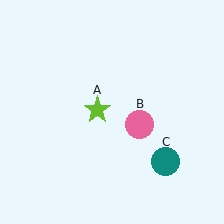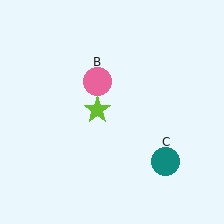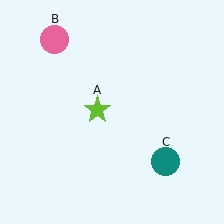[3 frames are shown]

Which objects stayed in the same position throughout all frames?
Lime star (object A) and teal circle (object C) remained stationary.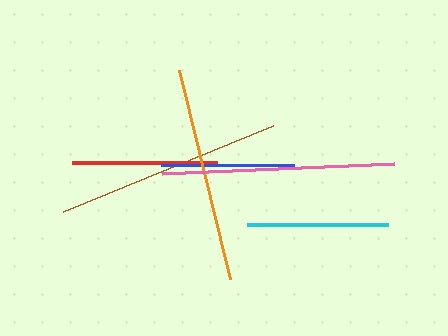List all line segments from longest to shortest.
From longest to shortest: pink, brown, orange, red, cyan, blue.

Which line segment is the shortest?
The blue line is the shortest at approximately 133 pixels.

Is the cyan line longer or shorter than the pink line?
The pink line is longer than the cyan line.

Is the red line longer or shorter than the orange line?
The orange line is longer than the red line.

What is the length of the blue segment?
The blue segment is approximately 133 pixels long.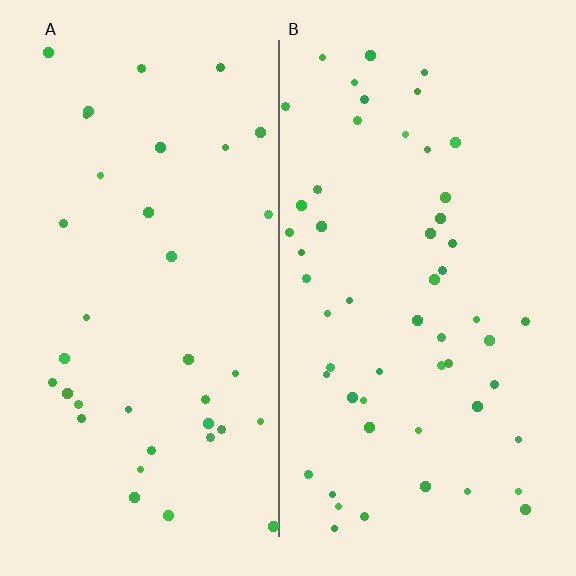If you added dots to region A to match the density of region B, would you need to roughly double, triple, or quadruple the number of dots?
Approximately double.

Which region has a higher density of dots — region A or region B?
B (the right).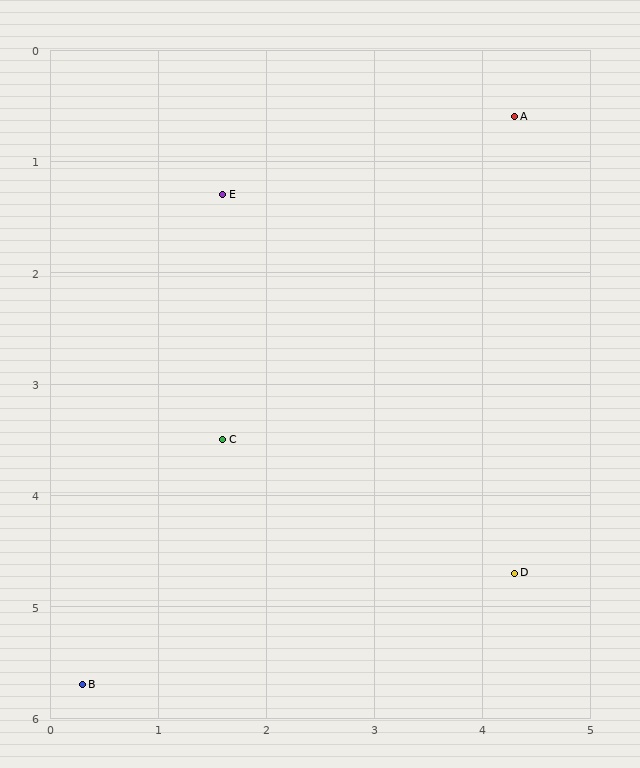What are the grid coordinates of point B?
Point B is at approximately (0.3, 5.7).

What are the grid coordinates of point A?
Point A is at approximately (4.3, 0.6).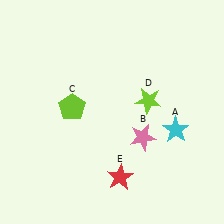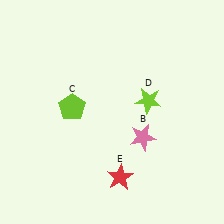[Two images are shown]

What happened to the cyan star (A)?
The cyan star (A) was removed in Image 2. It was in the bottom-right area of Image 1.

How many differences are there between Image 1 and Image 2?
There is 1 difference between the two images.